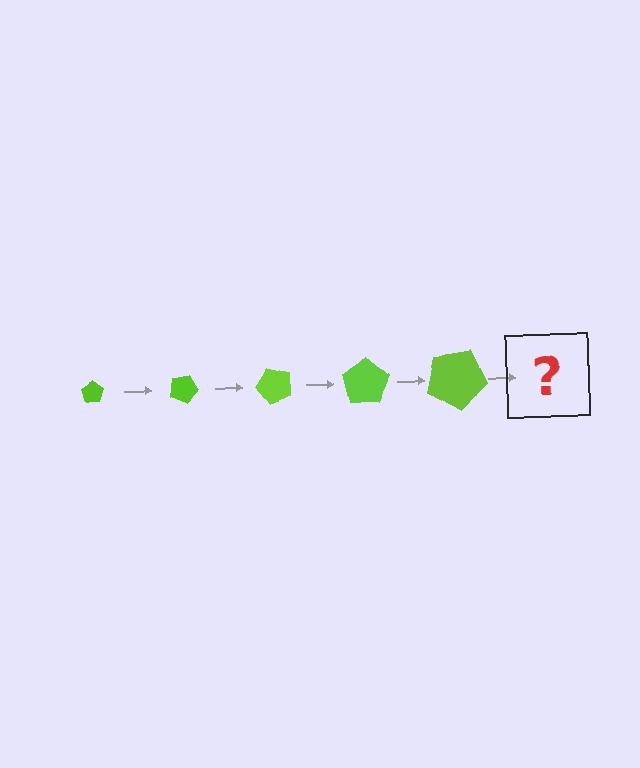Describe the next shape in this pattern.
It should be a pentagon, larger than the previous one and rotated 125 degrees from the start.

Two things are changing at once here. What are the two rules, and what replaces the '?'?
The two rules are that the pentagon grows larger each step and it rotates 25 degrees each step. The '?' should be a pentagon, larger than the previous one and rotated 125 degrees from the start.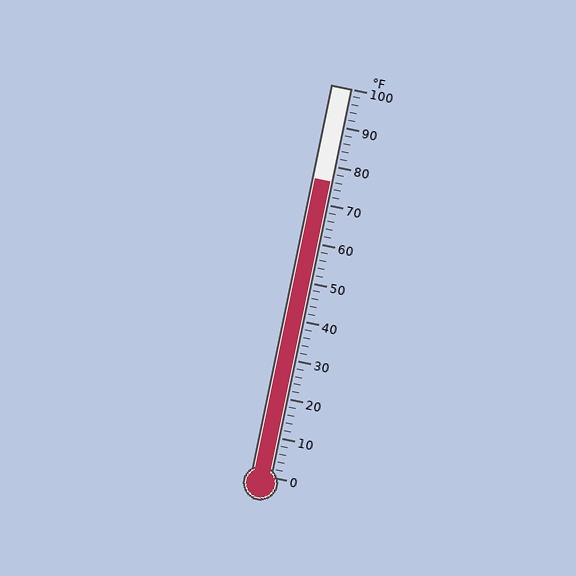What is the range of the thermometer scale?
The thermometer scale ranges from 0°F to 100°F.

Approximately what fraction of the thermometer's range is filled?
The thermometer is filled to approximately 75% of its range.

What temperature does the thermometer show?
The thermometer shows approximately 76°F.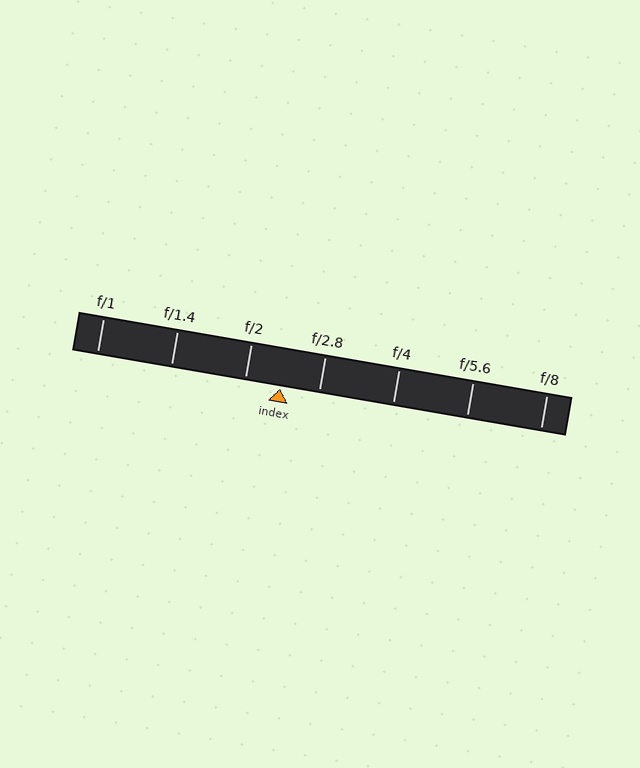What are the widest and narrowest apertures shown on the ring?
The widest aperture shown is f/1 and the narrowest is f/8.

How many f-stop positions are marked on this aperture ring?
There are 7 f-stop positions marked.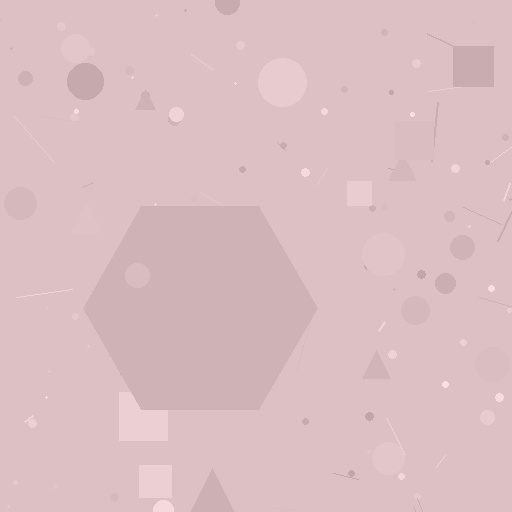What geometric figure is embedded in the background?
A hexagon is embedded in the background.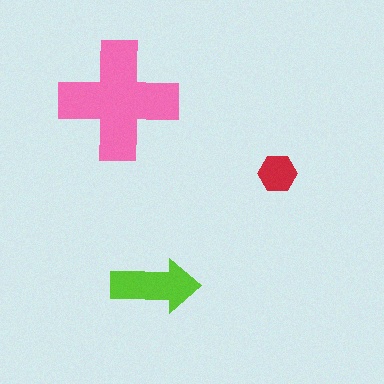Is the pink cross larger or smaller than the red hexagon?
Larger.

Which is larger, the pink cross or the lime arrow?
The pink cross.